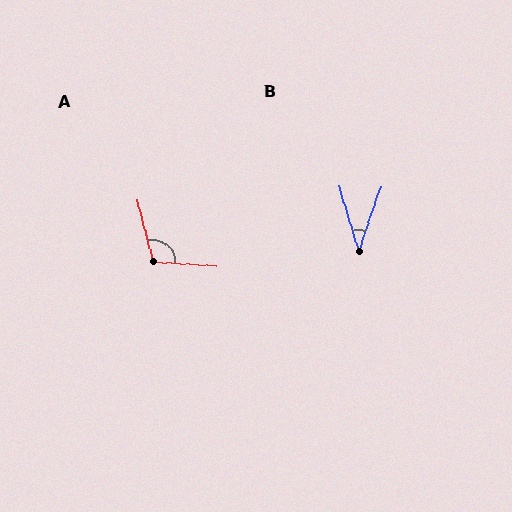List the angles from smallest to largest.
B (36°), A (108°).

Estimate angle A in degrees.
Approximately 108 degrees.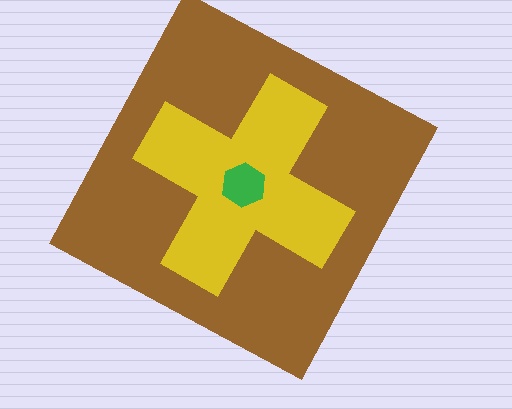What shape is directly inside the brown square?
The yellow cross.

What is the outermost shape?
The brown square.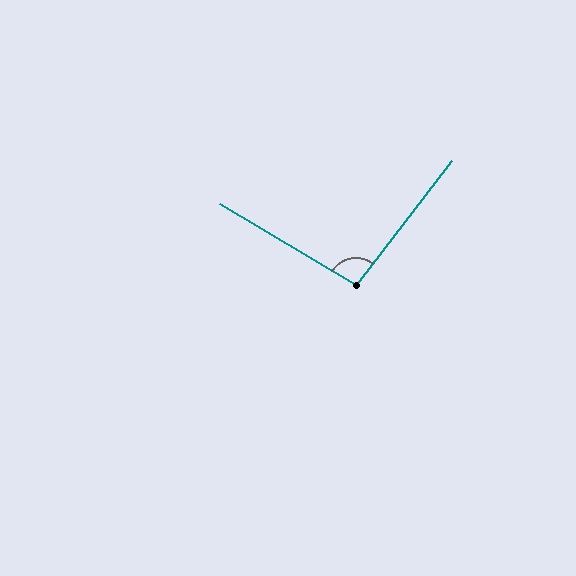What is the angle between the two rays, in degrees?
Approximately 96 degrees.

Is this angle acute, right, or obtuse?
It is obtuse.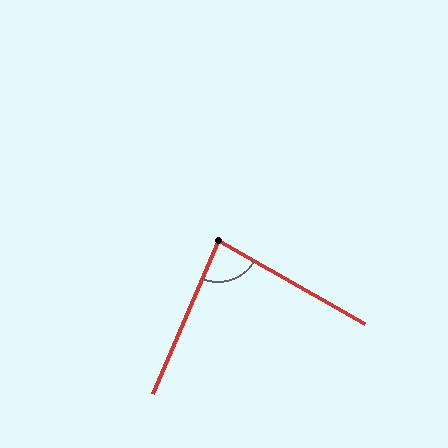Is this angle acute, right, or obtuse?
It is acute.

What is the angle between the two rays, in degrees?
Approximately 84 degrees.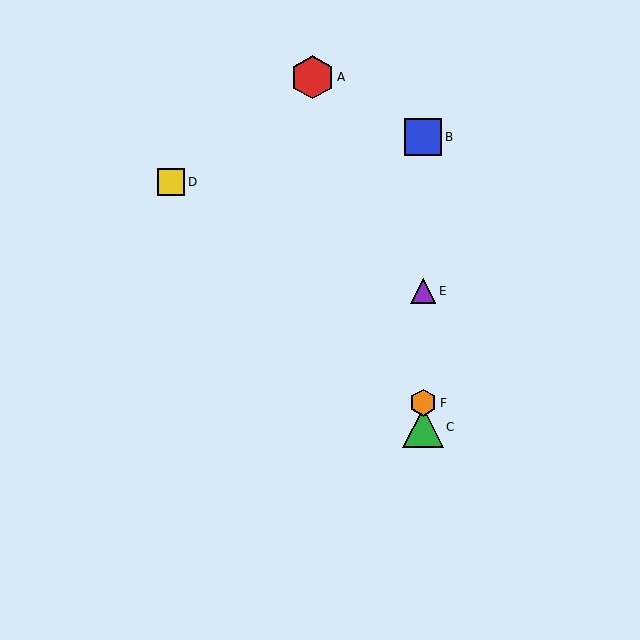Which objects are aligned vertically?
Objects B, C, E, F are aligned vertically.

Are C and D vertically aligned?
No, C is at x≈423 and D is at x≈171.